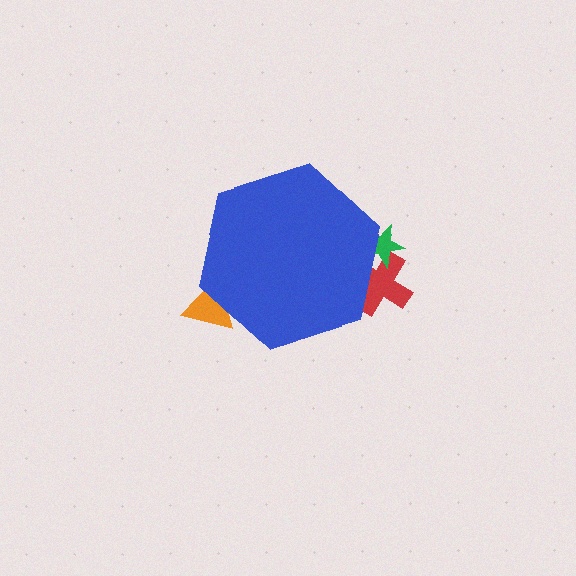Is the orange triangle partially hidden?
Yes, the orange triangle is partially hidden behind the blue hexagon.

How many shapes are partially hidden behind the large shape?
3 shapes are partially hidden.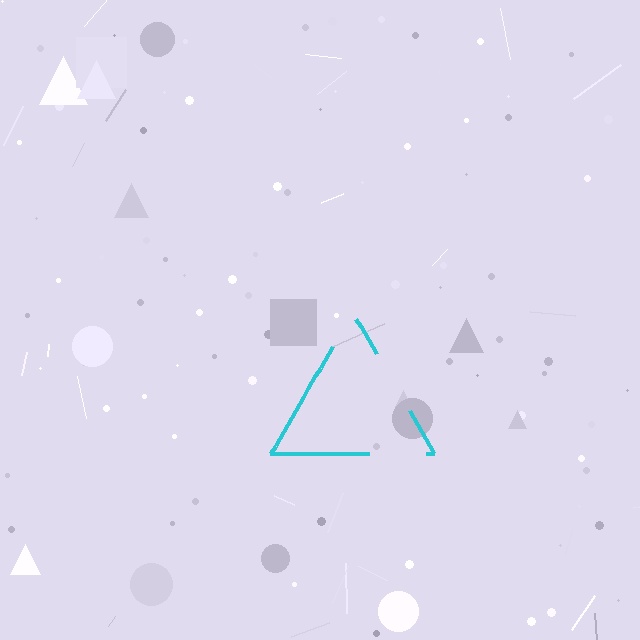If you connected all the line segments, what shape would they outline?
They would outline a triangle.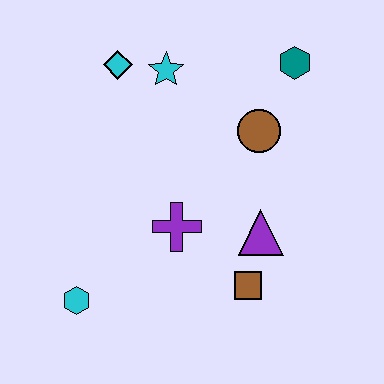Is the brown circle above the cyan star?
No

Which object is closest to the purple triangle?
The brown square is closest to the purple triangle.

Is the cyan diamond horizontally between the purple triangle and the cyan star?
No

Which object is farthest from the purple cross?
The teal hexagon is farthest from the purple cross.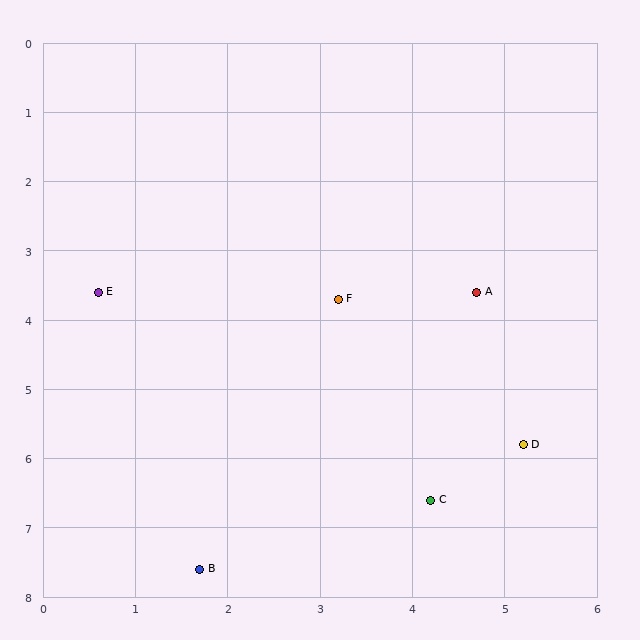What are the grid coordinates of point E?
Point E is at approximately (0.6, 3.6).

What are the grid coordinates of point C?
Point C is at approximately (4.2, 6.6).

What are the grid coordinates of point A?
Point A is at approximately (4.7, 3.6).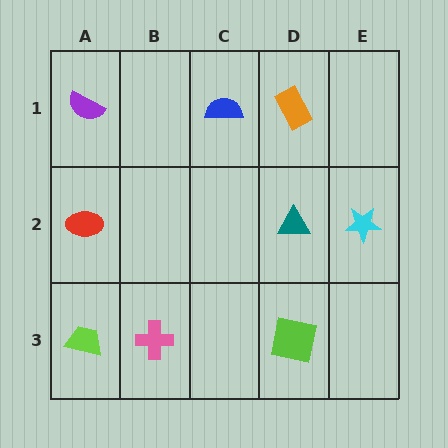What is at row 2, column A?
A red ellipse.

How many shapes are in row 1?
3 shapes.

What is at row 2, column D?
A teal triangle.